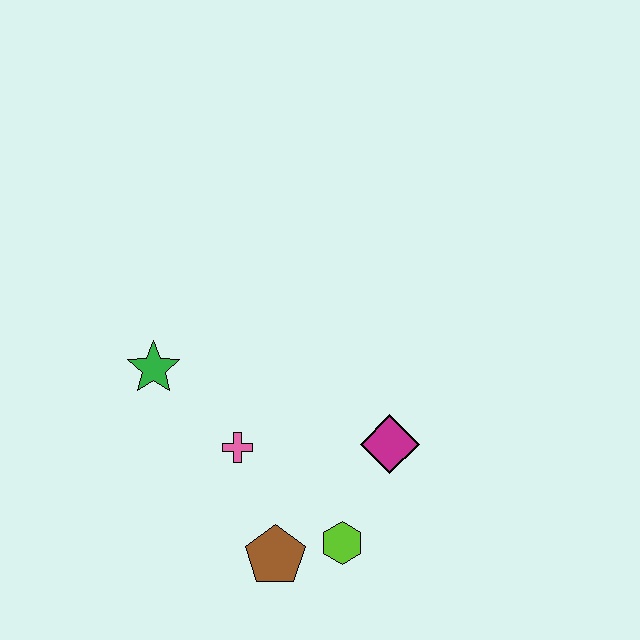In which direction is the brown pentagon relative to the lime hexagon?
The brown pentagon is to the left of the lime hexagon.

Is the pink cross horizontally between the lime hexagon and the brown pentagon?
No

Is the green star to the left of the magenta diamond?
Yes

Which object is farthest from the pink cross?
The magenta diamond is farthest from the pink cross.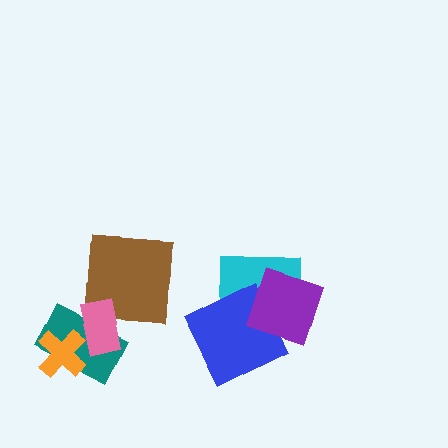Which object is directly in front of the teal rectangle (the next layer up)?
The orange cross is directly in front of the teal rectangle.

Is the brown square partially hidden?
Yes, it is partially covered by another shape.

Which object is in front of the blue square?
The purple diamond is in front of the blue square.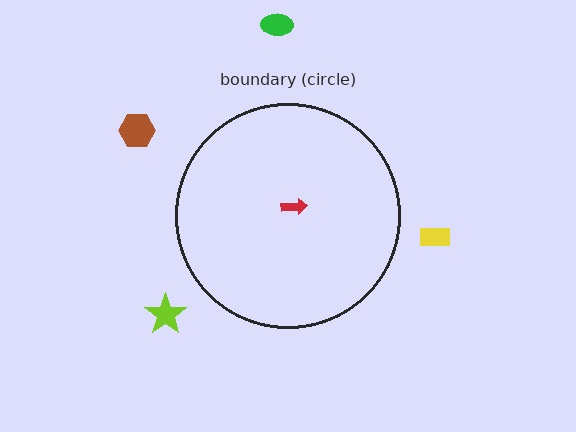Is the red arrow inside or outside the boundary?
Inside.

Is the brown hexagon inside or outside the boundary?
Outside.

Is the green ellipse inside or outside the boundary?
Outside.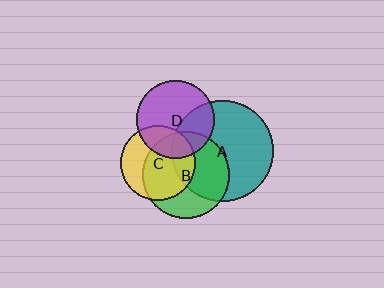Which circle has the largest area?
Circle A (teal).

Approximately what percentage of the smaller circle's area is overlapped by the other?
Approximately 60%.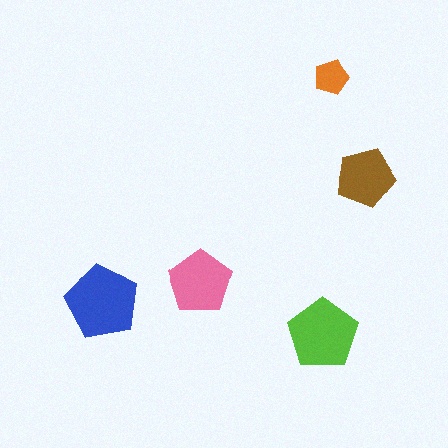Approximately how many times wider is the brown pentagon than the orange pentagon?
About 1.5 times wider.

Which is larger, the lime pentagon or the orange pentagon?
The lime one.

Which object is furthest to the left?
The blue pentagon is leftmost.